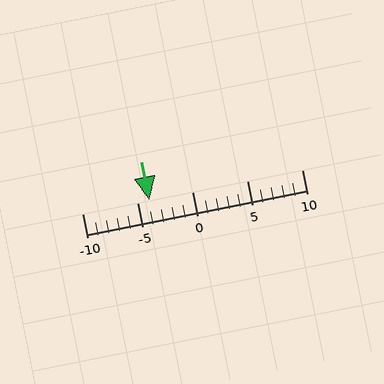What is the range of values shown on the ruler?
The ruler shows values from -10 to 10.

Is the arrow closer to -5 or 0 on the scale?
The arrow is closer to -5.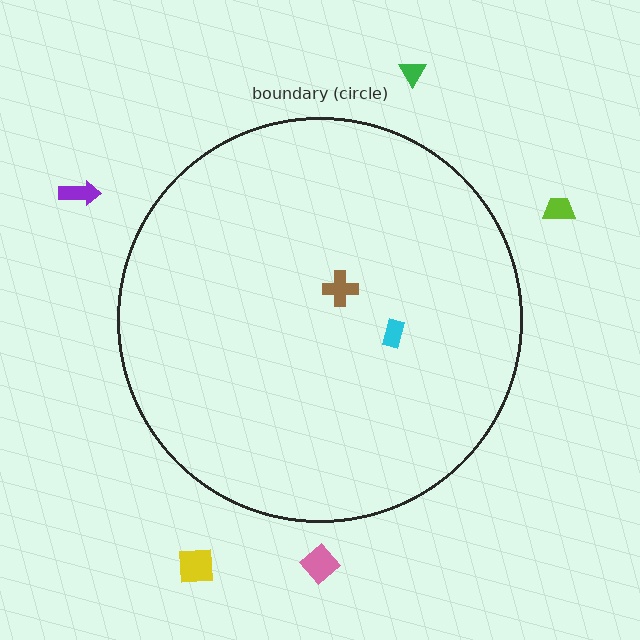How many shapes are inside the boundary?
2 inside, 5 outside.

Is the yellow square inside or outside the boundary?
Outside.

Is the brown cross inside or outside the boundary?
Inside.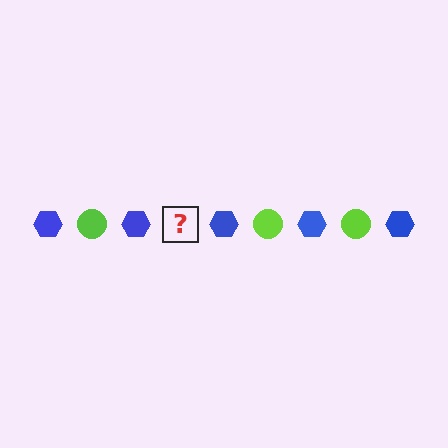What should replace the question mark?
The question mark should be replaced with a lime circle.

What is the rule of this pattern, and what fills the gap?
The rule is that the pattern alternates between blue hexagon and lime circle. The gap should be filled with a lime circle.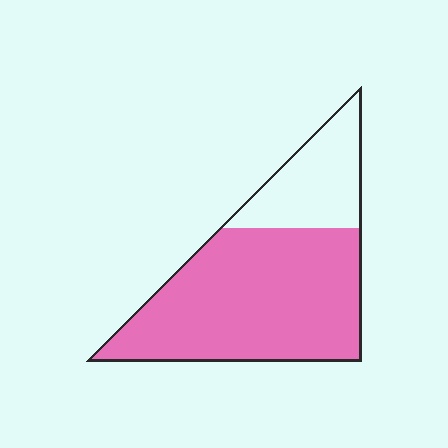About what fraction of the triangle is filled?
About three quarters (3/4).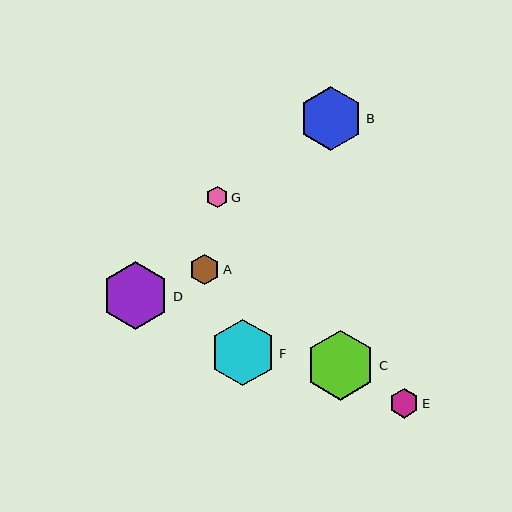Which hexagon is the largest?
Hexagon C is the largest with a size of approximately 70 pixels.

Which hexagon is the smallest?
Hexagon G is the smallest with a size of approximately 21 pixels.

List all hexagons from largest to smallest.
From largest to smallest: C, D, F, B, A, E, G.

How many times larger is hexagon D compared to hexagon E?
Hexagon D is approximately 2.3 times the size of hexagon E.